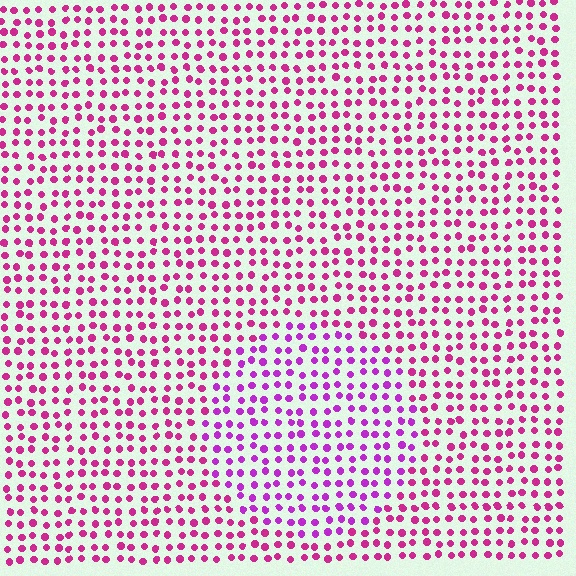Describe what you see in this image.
The image is filled with small magenta elements in a uniform arrangement. A circle-shaped region is visible where the elements are tinted to a slightly different hue, forming a subtle color boundary.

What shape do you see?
I see a circle.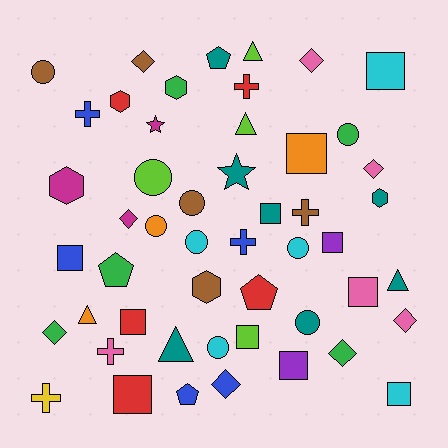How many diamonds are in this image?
There are 8 diamonds.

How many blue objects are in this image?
There are 5 blue objects.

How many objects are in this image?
There are 50 objects.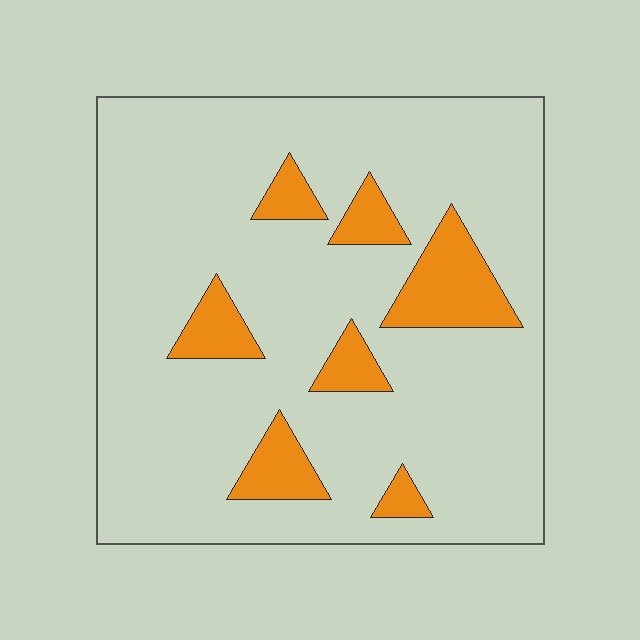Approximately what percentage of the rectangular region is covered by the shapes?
Approximately 15%.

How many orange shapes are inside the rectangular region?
7.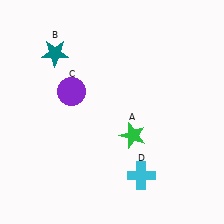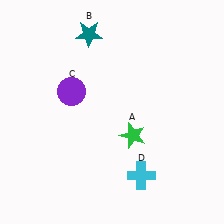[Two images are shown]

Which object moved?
The teal star (B) moved right.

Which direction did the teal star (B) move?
The teal star (B) moved right.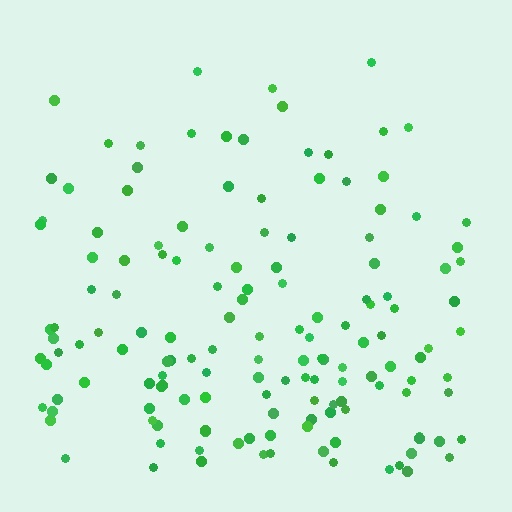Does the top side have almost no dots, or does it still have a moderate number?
Still a moderate number, just noticeably fewer than the bottom.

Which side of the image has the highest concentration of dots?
The bottom.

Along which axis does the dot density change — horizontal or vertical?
Vertical.